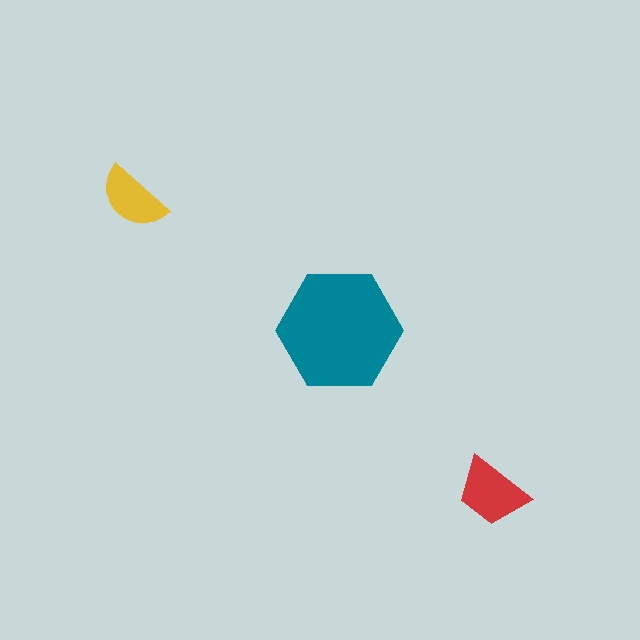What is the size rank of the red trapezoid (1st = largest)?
2nd.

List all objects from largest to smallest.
The teal hexagon, the red trapezoid, the yellow semicircle.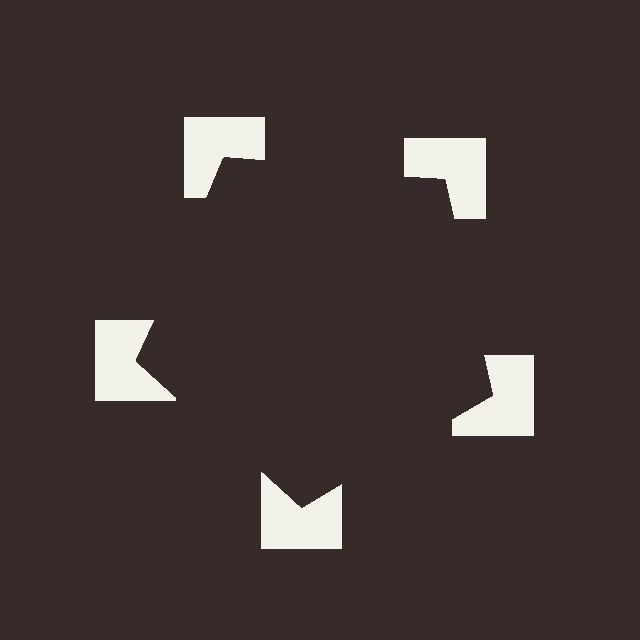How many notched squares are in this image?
There are 5 — one at each vertex of the illusory pentagon.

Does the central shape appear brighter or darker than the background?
It typically appears slightly darker than the background, even though no actual brightness change is drawn.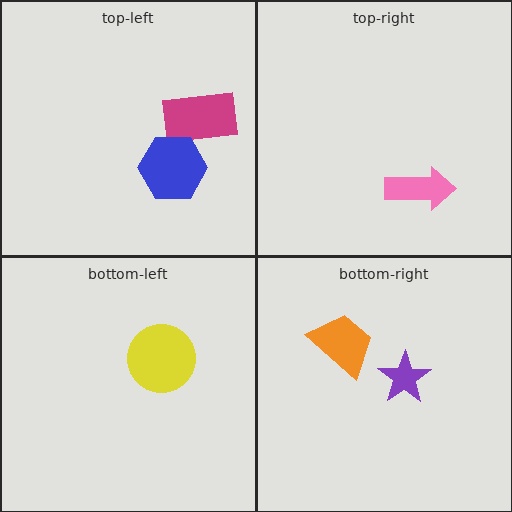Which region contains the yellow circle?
The bottom-left region.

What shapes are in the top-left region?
The magenta rectangle, the blue hexagon.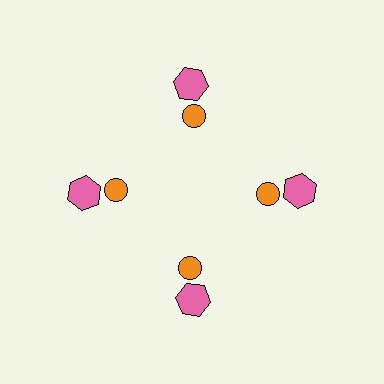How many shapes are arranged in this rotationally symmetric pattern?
There are 8 shapes, arranged in 4 groups of 2.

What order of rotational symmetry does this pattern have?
This pattern has 4-fold rotational symmetry.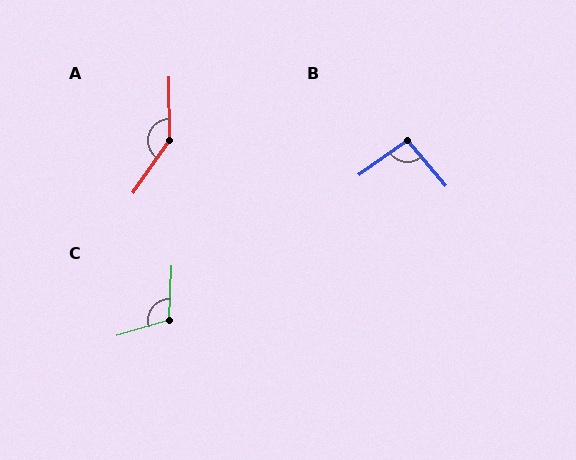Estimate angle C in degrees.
Approximately 110 degrees.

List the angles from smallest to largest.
B (95°), C (110°), A (145°).